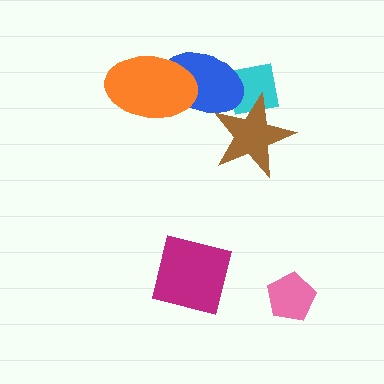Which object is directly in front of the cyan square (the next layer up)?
The blue ellipse is directly in front of the cyan square.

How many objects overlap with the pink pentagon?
0 objects overlap with the pink pentagon.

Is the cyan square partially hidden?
Yes, it is partially covered by another shape.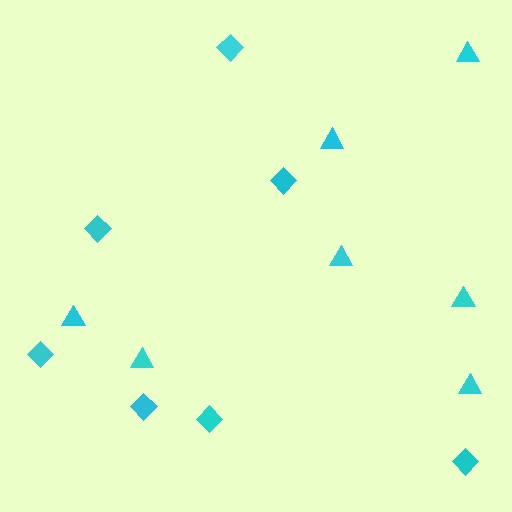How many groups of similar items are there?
There are 2 groups: one group of diamonds (7) and one group of triangles (7).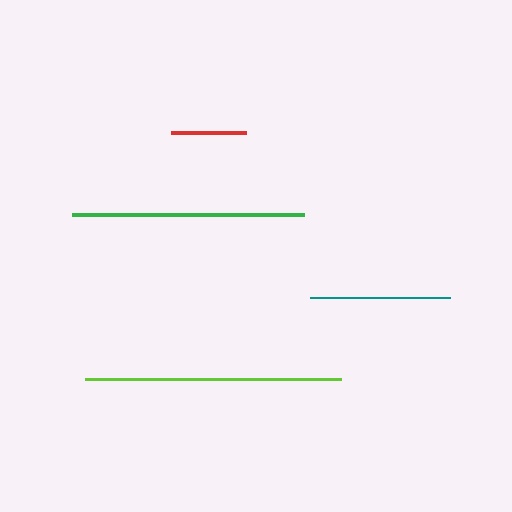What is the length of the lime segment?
The lime segment is approximately 256 pixels long.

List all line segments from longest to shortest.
From longest to shortest: lime, green, teal, red.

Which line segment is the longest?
The lime line is the longest at approximately 256 pixels.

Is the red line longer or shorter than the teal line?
The teal line is longer than the red line.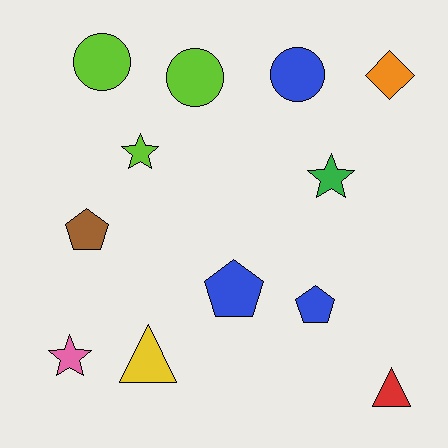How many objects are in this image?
There are 12 objects.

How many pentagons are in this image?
There are 3 pentagons.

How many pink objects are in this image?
There is 1 pink object.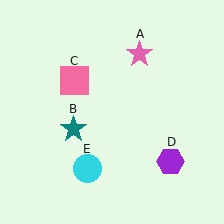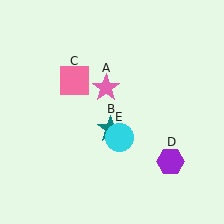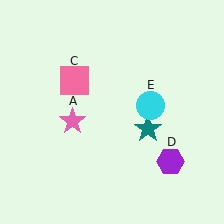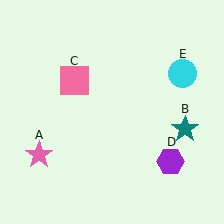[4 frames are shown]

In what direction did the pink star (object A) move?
The pink star (object A) moved down and to the left.